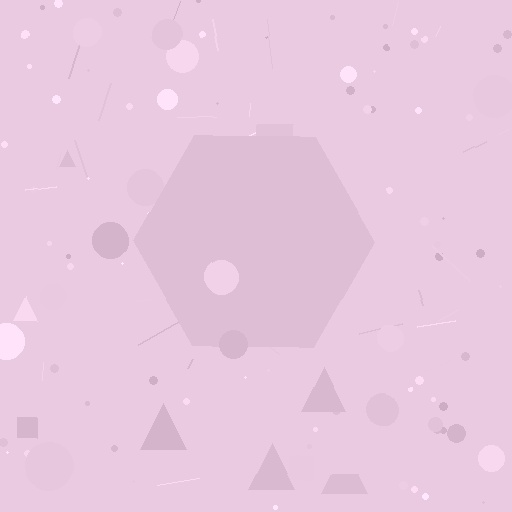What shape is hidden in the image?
A hexagon is hidden in the image.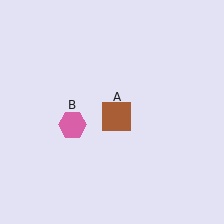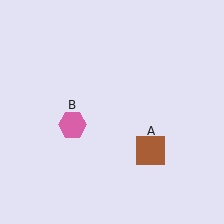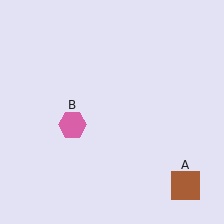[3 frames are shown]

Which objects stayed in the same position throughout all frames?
Pink hexagon (object B) remained stationary.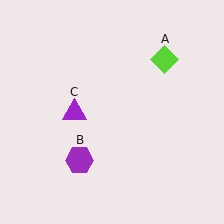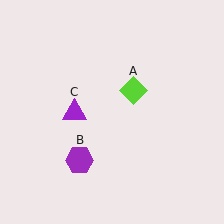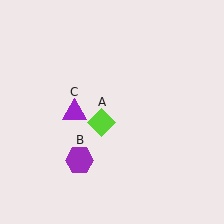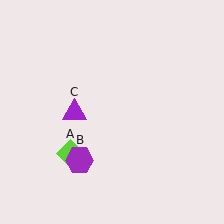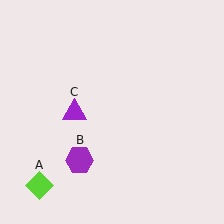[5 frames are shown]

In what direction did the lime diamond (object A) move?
The lime diamond (object A) moved down and to the left.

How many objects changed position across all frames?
1 object changed position: lime diamond (object A).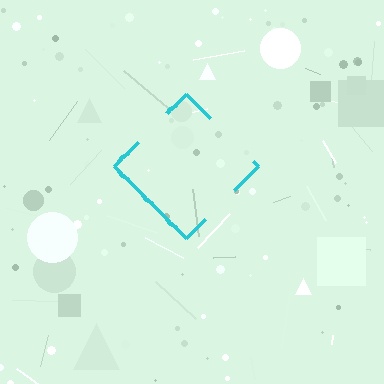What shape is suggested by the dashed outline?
The dashed outline suggests a diamond.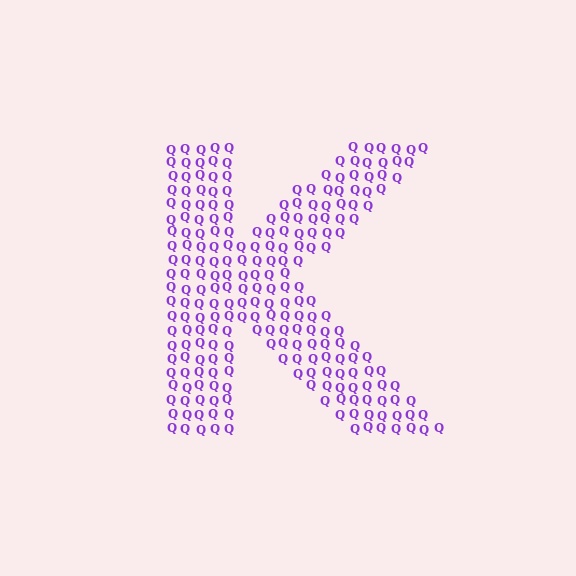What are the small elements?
The small elements are letter Q's.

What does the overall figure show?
The overall figure shows the letter K.